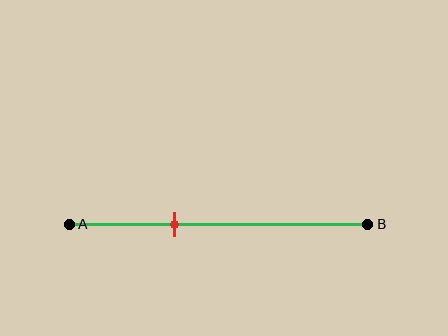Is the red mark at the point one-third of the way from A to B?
Yes, the mark is approximately at the one-third point.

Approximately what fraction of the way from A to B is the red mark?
The red mark is approximately 35% of the way from A to B.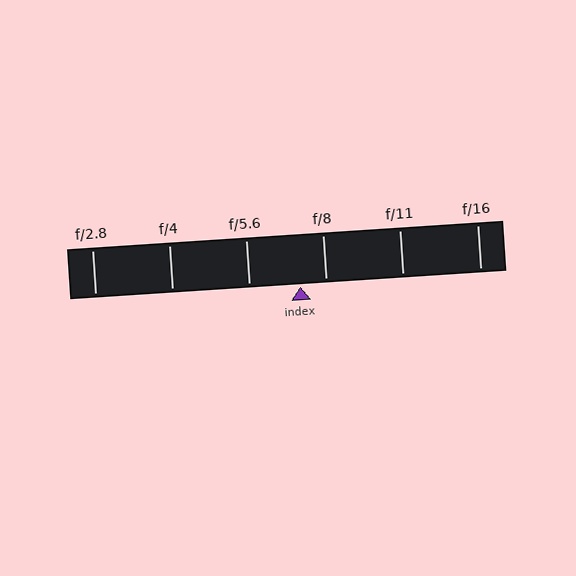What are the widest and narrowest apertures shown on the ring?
The widest aperture shown is f/2.8 and the narrowest is f/16.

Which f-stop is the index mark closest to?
The index mark is closest to f/8.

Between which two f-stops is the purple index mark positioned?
The index mark is between f/5.6 and f/8.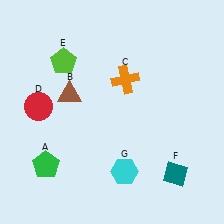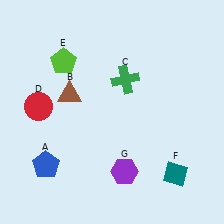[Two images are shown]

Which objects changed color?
A changed from green to blue. C changed from orange to green. G changed from cyan to purple.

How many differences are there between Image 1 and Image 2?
There are 3 differences between the two images.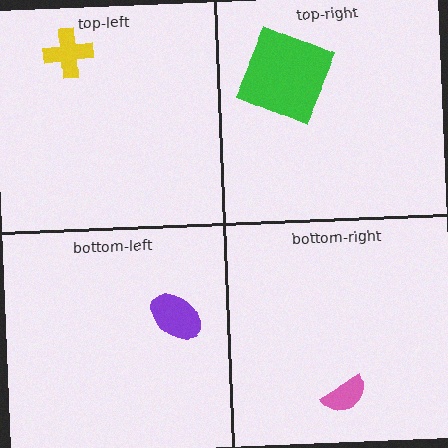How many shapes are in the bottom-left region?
1.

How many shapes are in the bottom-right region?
1.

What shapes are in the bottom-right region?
The pink semicircle.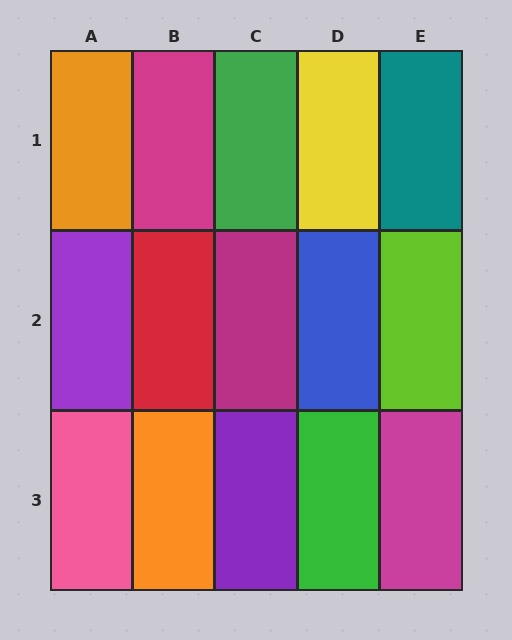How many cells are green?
2 cells are green.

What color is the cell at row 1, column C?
Green.